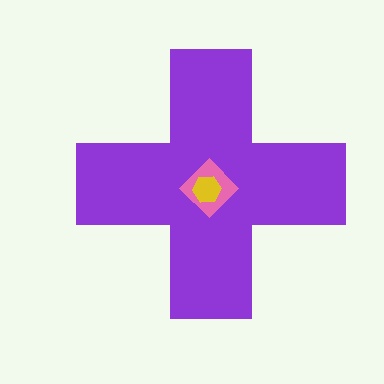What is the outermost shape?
The purple cross.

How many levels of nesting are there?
3.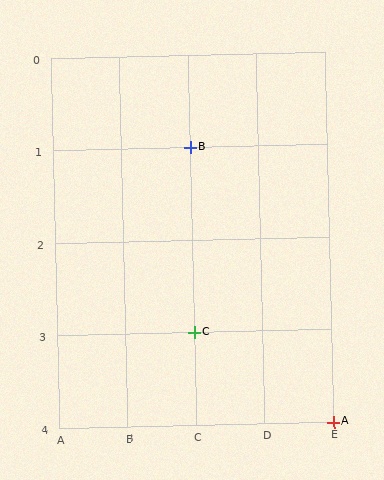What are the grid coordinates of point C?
Point C is at grid coordinates (C, 3).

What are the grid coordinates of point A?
Point A is at grid coordinates (E, 4).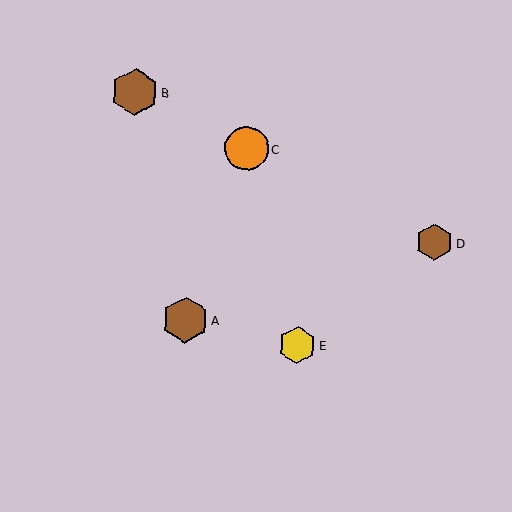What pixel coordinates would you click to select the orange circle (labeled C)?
Click at (247, 149) to select the orange circle C.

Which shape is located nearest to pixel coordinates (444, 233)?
The brown hexagon (labeled D) at (435, 242) is nearest to that location.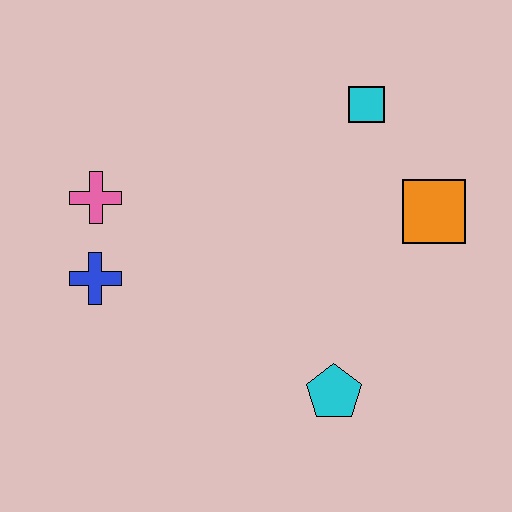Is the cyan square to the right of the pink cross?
Yes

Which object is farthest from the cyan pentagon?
The pink cross is farthest from the cyan pentagon.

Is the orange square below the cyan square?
Yes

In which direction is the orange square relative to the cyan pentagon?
The orange square is above the cyan pentagon.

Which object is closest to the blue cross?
The pink cross is closest to the blue cross.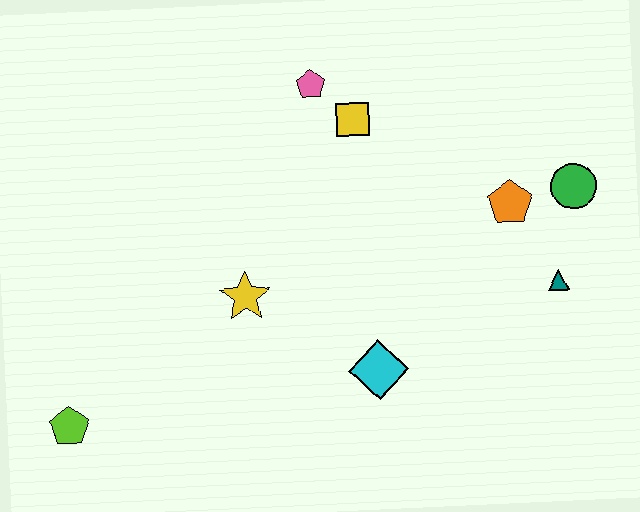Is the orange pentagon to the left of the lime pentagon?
No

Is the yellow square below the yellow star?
No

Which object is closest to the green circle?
The orange pentagon is closest to the green circle.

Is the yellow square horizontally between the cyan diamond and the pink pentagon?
Yes